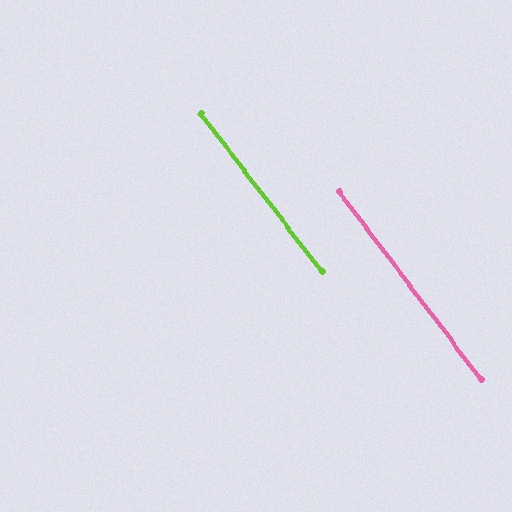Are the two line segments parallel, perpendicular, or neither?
Parallel — their directions differ by only 0.6°.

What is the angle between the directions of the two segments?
Approximately 1 degree.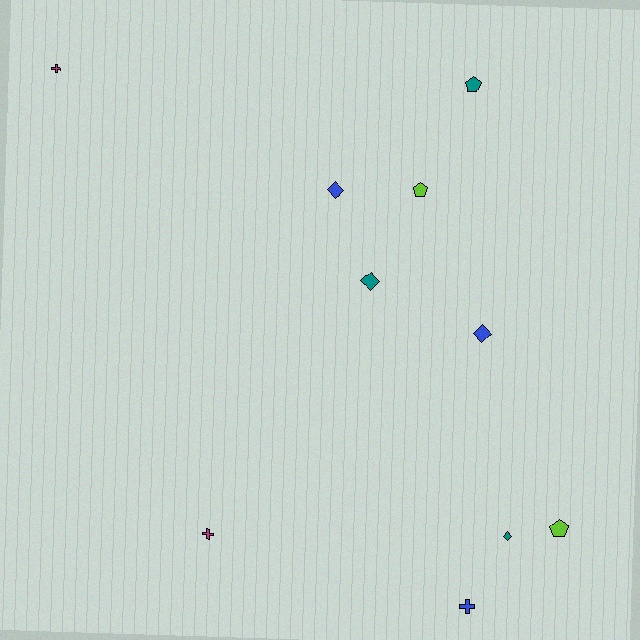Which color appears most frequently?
Teal, with 3 objects.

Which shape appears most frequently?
Diamond, with 4 objects.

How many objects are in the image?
There are 10 objects.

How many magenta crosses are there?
There are 2 magenta crosses.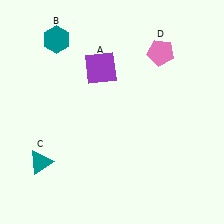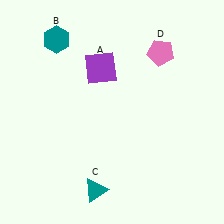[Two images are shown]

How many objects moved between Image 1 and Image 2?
1 object moved between the two images.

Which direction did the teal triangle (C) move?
The teal triangle (C) moved right.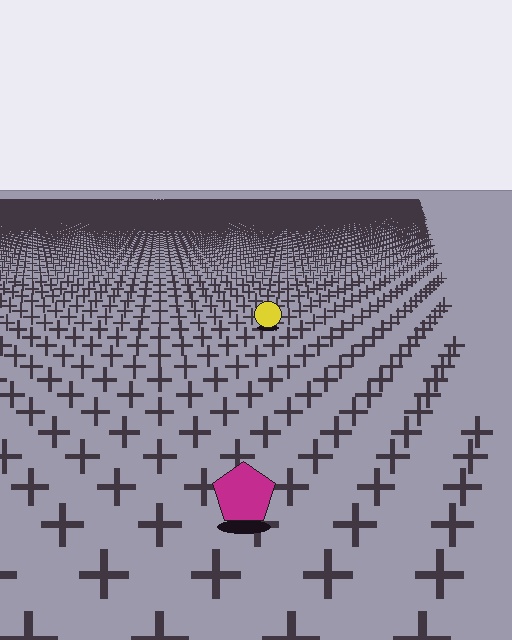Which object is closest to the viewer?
The magenta pentagon is closest. The texture marks near it are larger and more spread out.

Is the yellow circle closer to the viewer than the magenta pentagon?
No. The magenta pentagon is closer — you can tell from the texture gradient: the ground texture is coarser near it.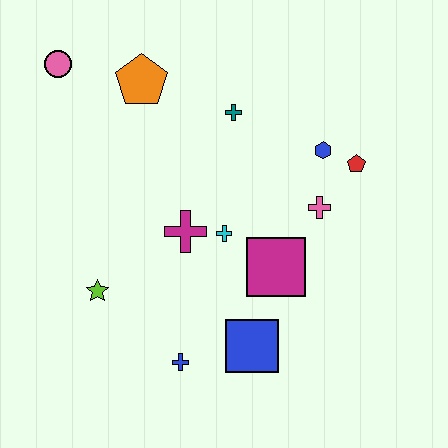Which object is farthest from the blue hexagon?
The pink circle is farthest from the blue hexagon.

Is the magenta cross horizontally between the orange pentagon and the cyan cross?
Yes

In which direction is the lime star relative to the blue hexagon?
The lime star is to the left of the blue hexagon.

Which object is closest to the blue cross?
The blue square is closest to the blue cross.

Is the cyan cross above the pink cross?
No